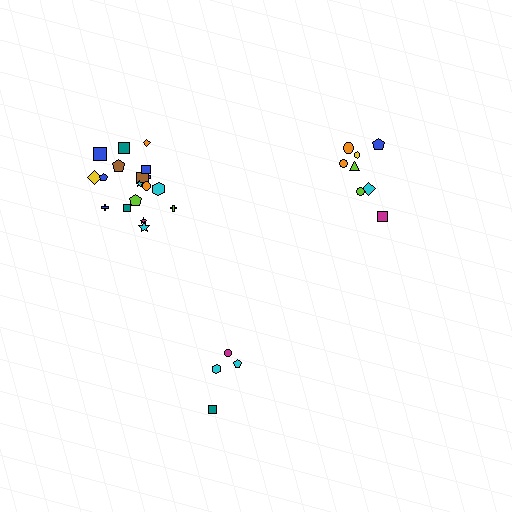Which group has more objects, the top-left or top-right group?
The top-left group.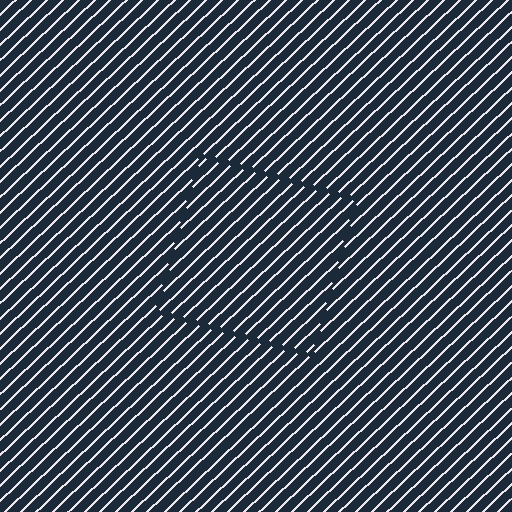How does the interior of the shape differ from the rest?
The interior of the shape contains the same grating, shifted by half a period — the contour is defined by the phase discontinuity where line-ends from the inner and outer gratings abut.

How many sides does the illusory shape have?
4 sides — the line-ends trace a square.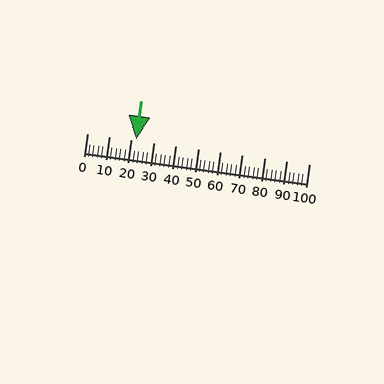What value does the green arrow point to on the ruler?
The green arrow points to approximately 22.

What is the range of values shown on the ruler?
The ruler shows values from 0 to 100.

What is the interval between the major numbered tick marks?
The major tick marks are spaced 10 units apart.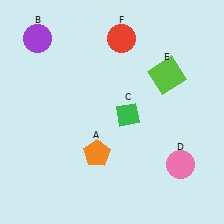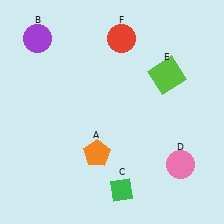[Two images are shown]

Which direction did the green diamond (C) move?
The green diamond (C) moved down.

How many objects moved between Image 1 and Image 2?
1 object moved between the two images.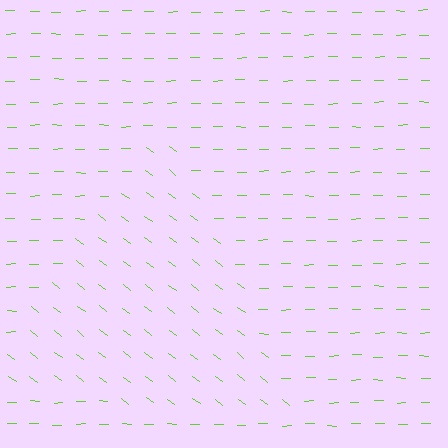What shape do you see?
I see a triangle.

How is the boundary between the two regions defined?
The boundary is defined purely by a change in line orientation (approximately 38 degrees difference). All lines are the same color and thickness.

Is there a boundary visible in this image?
Yes, there is a texture boundary formed by a change in line orientation.